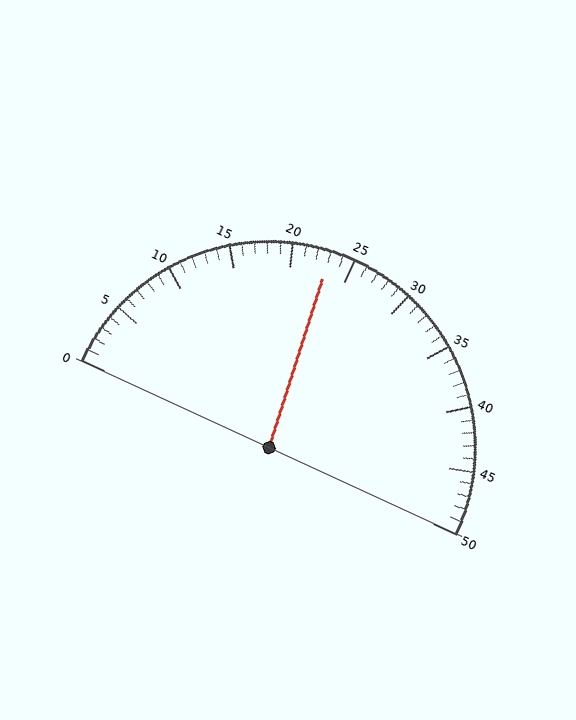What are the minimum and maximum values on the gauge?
The gauge ranges from 0 to 50.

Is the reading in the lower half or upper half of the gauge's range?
The reading is in the lower half of the range (0 to 50).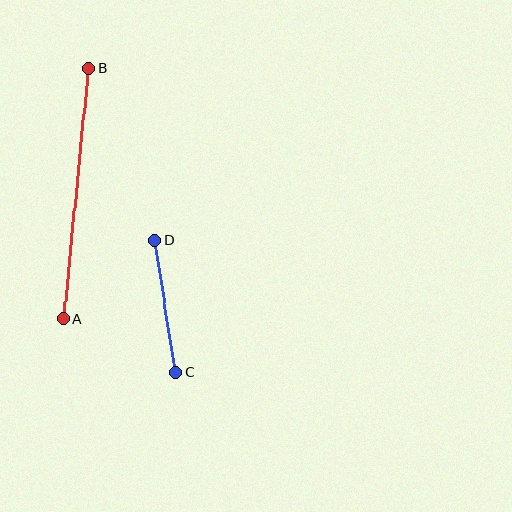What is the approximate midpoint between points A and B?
The midpoint is at approximately (76, 194) pixels.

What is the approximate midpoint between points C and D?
The midpoint is at approximately (165, 306) pixels.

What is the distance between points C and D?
The distance is approximately 134 pixels.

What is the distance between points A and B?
The distance is approximately 252 pixels.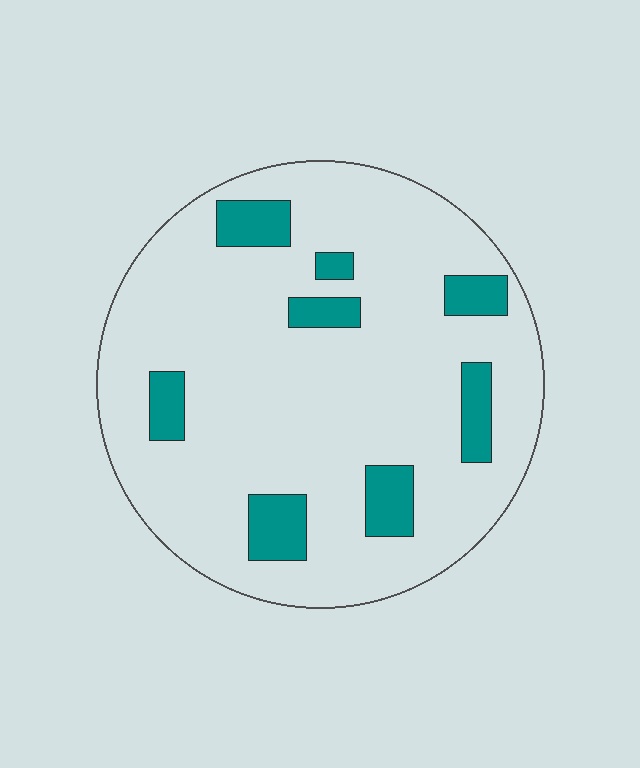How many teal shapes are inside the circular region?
8.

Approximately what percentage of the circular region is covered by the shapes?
Approximately 15%.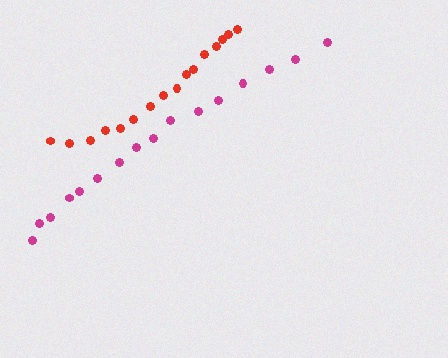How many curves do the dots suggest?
There are 2 distinct paths.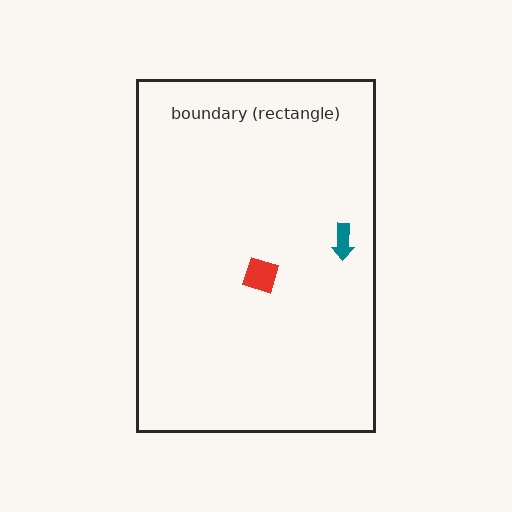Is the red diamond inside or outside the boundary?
Inside.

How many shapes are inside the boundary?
2 inside, 0 outside.